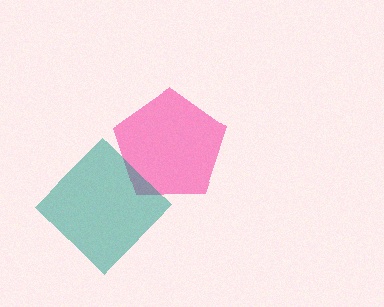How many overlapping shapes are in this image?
There are 2 overlapping shapes in the image.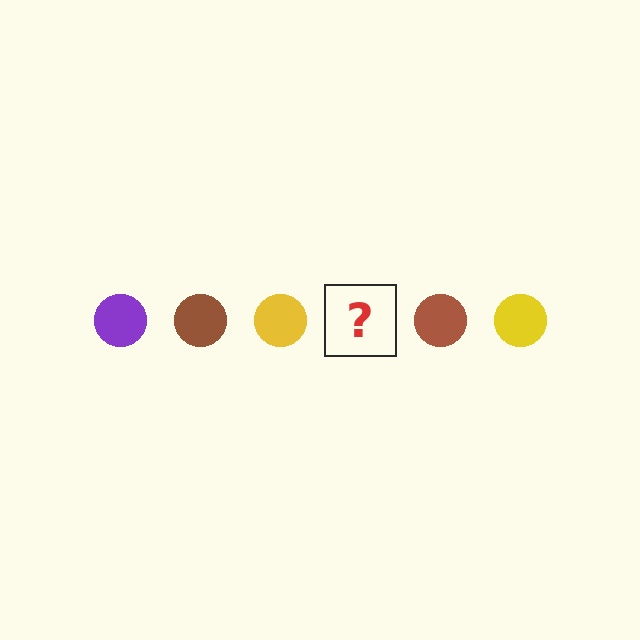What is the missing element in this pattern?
The missing element is a purple circle.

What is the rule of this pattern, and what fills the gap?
The rule is that the pattern cycles through purple, brown, yellow circles. The gap should be filled with a purple circle.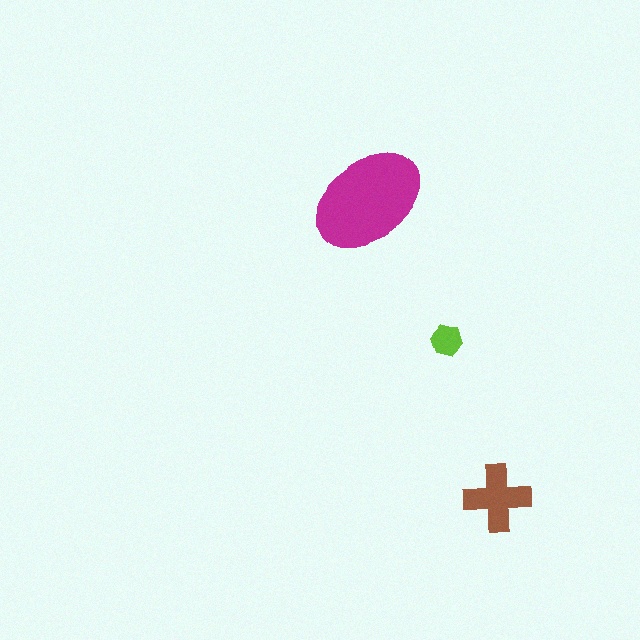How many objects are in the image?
There are 3 objects in the image.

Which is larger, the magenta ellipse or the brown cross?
The magenta ellipse.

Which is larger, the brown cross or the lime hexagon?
The brown cross.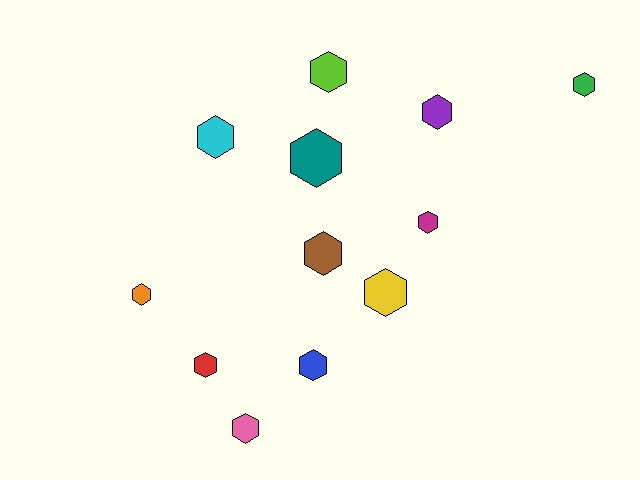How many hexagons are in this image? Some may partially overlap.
There are 12 hexagons.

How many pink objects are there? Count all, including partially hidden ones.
There is 1 pink object.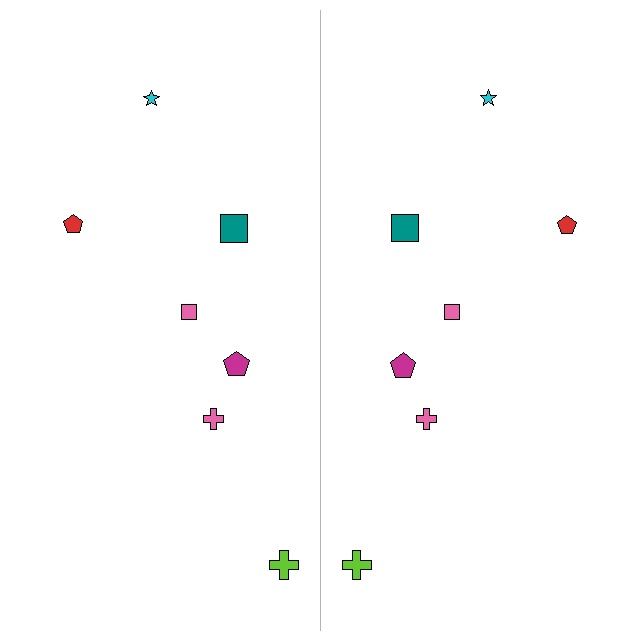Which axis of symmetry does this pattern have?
The pattern has a vertical axis of symmetry running through the center of the image.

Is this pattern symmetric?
Yes, this pattern has bilateral (reflection) symmetry.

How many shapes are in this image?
There are 14 shapes in this image.